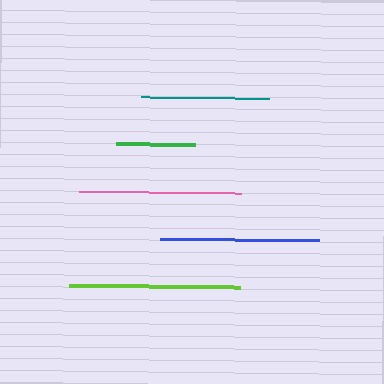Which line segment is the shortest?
The green line is the shortest at approximately 79 pixels.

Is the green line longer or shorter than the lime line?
The lime line is longer than the green line.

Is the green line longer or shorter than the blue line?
The blue line is longer than the green line.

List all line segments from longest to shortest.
From longest to shortest: lime, pink, blue, teal, green.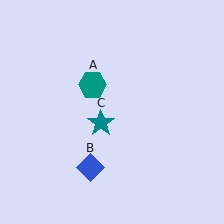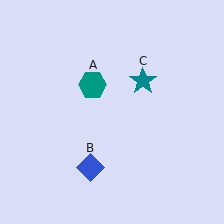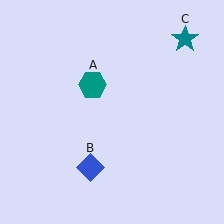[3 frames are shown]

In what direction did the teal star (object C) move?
The teal star (object C) moved up and to the right.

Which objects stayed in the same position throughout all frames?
Teal hexagon (object A) and blue diamond (object B) remained stationary.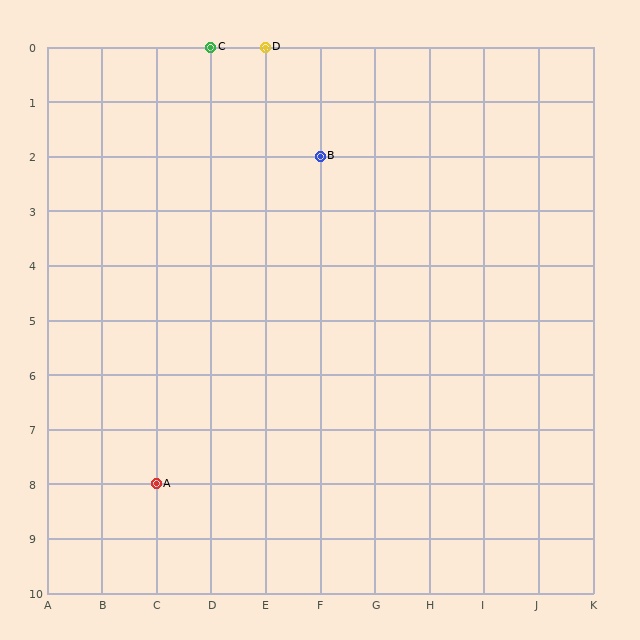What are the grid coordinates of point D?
Point D is at grid coordinates (E, 0).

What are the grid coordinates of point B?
Point B is at grid coordinates (F, 2).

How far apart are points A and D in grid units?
Points A and D are 2 columns and 8 rows apart (about 8.2 grid units diagonally).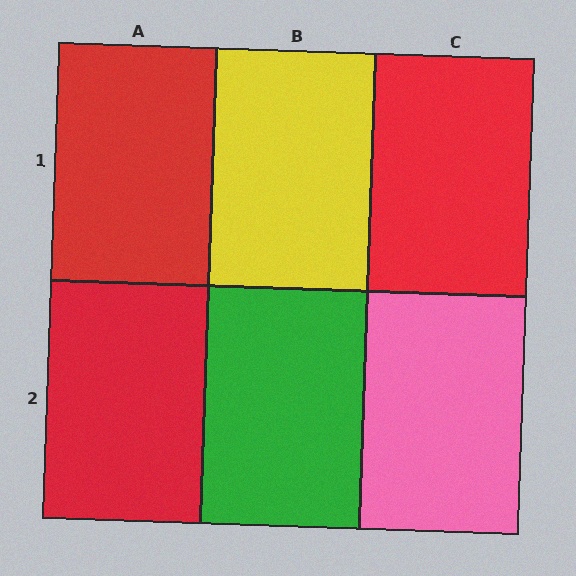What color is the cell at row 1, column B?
Yellow.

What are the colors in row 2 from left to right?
Red, green, pink.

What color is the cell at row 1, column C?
Red.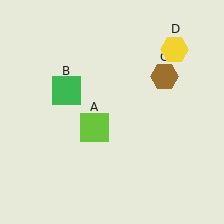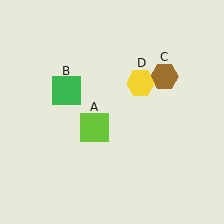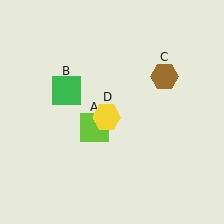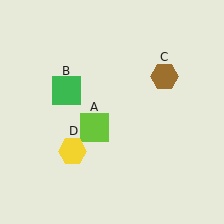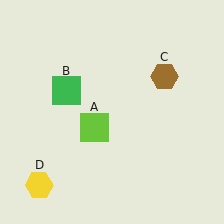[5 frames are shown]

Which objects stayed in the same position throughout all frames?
Lime square (object A) and green square (object B) and brown hexagon (object C) remained stationary.